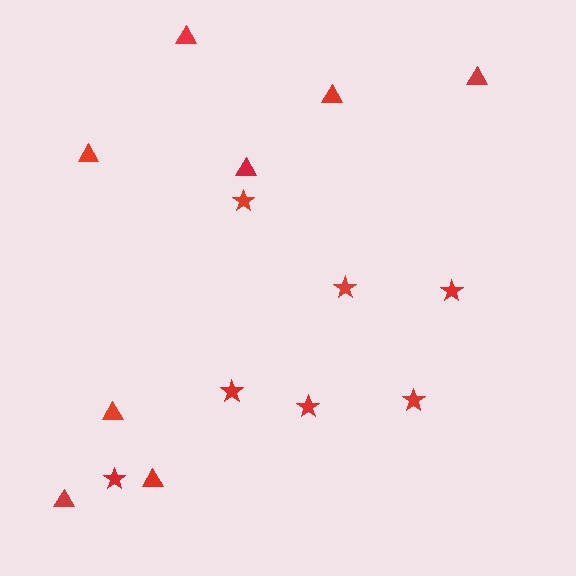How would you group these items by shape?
There are 2 groups: one group of stars (7) and one group of triangles (8).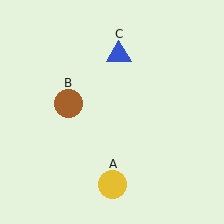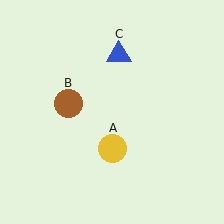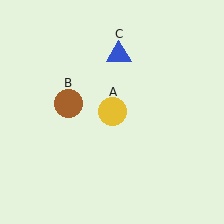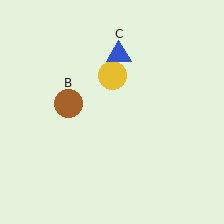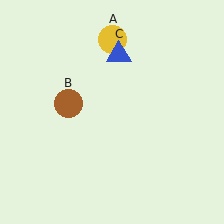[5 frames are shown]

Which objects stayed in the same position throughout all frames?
Brown circle (object B) and blue triangle (object C) remained stationary.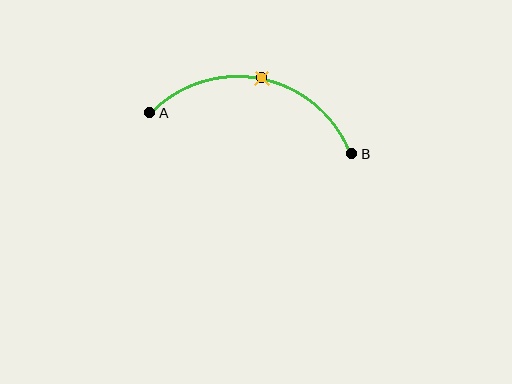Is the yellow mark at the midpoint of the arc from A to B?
Yes. The yellow mark lies on the arc at equal arc-length from both A and B — it is the arc midpoint.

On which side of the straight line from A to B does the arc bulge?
The arc bulges above the straight line connecting A and B.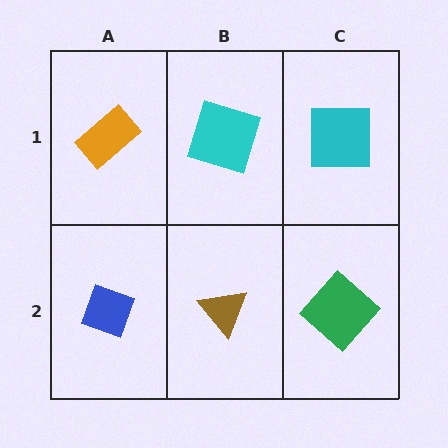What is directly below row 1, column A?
A blue diamond.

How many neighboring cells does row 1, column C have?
2.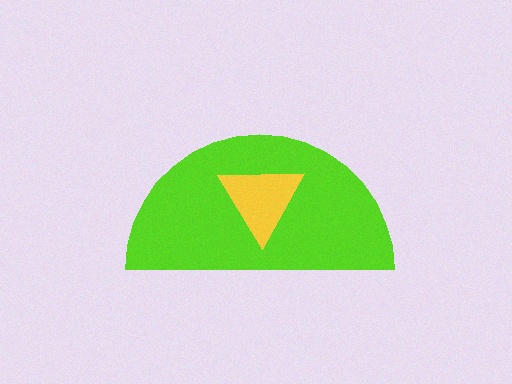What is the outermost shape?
The lime semicircle.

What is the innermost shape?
The yellow triangle.